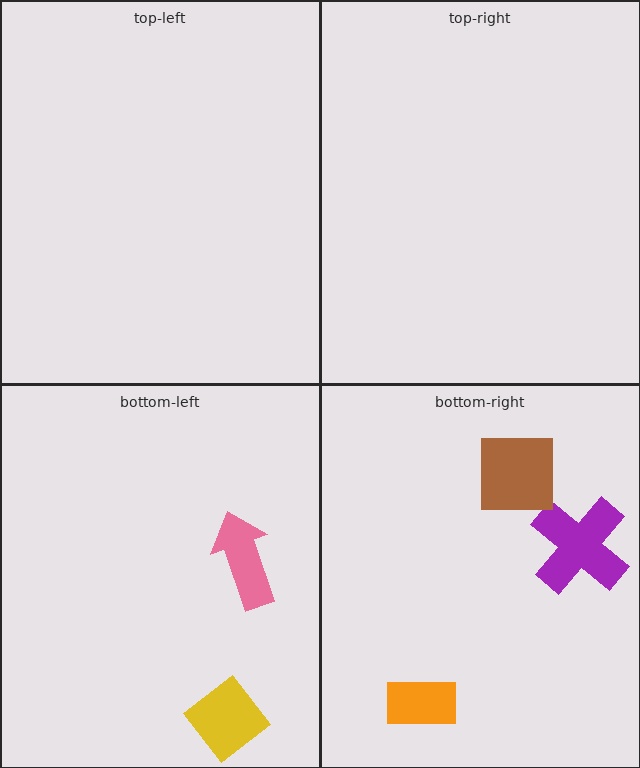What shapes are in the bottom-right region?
The orange rectangle, the purple cross, the brown square.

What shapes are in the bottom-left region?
The pink arrow, the yellow diamond.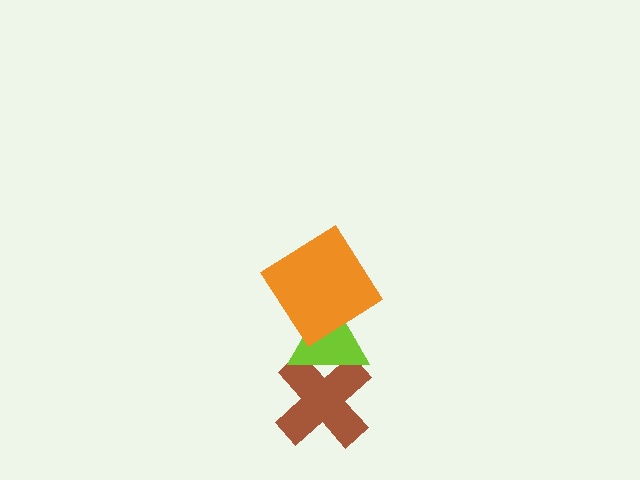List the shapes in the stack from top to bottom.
From top to bottom: the orange diamond, the lime triangle, the brown cross.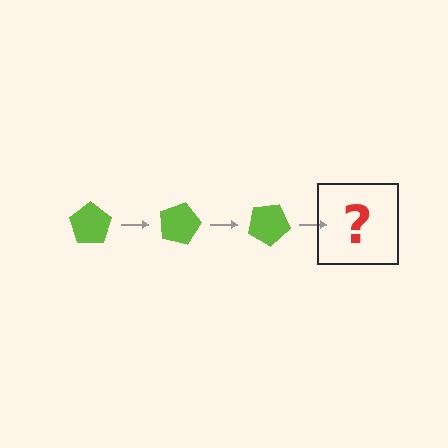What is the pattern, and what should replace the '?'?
The pattern is that the pentagon rotates 15 degrees each step. The '?' should be a lime pentagon rotated 45 degrees.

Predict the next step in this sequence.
The next step is a lime pentagon rotated 45 degrees.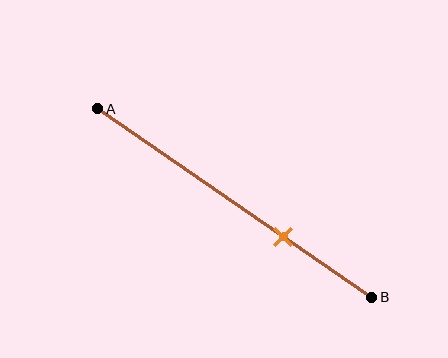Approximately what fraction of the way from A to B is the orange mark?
The orange mark is approximately 70% of the way from A to B.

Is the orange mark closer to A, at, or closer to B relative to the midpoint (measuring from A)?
The orange mark is closer to point B than the midpoint of segment AB.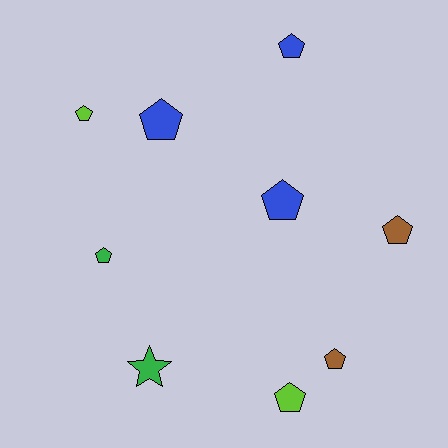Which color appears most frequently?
Blue, with 3 objects.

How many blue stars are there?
There are no blue stars.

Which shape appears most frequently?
Pentagon, with 8 objects.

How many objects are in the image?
There are 9 objects.